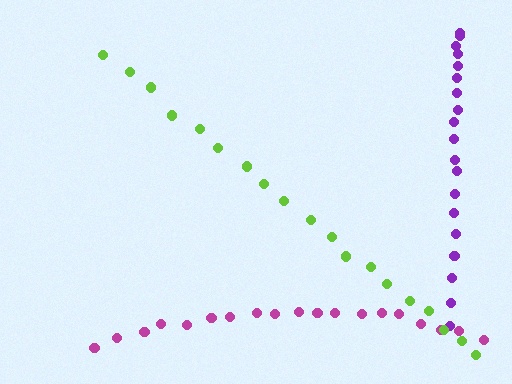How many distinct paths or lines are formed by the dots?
There are 3 distinct paths.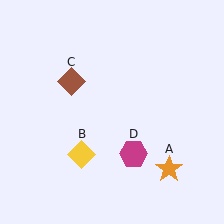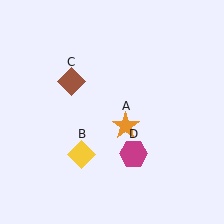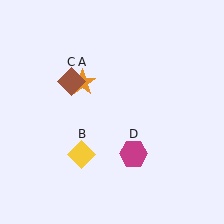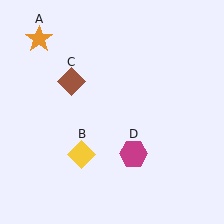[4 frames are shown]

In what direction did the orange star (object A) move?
The orange star (object A) moved up and to the left.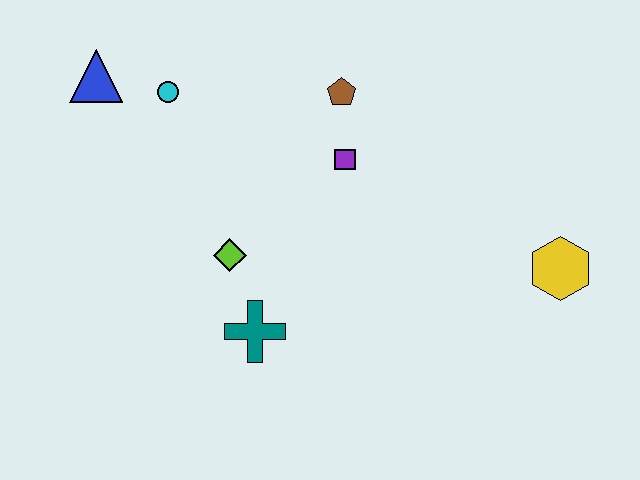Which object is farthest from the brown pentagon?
The yellow hexagon is farthest from the brown pentagon.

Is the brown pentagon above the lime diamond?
Yes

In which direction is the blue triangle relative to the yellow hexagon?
The blue triangle is to the left of the yellow hexagon.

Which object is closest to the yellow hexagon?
The purple square is closest to the yellow hexagon.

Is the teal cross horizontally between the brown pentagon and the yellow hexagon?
No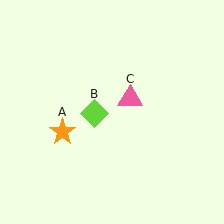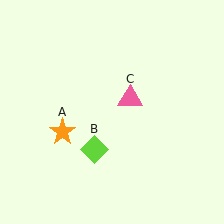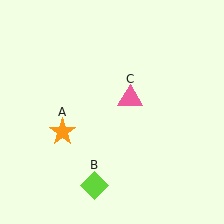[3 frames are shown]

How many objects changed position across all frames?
1 object changed position: lime diamond (object B).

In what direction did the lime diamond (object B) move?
The lime diamond (object B) moved down.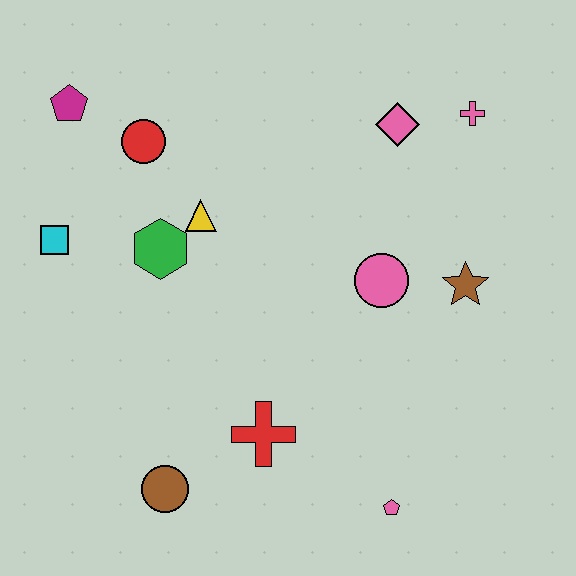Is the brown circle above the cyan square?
No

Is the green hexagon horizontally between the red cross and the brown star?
No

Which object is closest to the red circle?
The magenta pentagon is closest to the red circle.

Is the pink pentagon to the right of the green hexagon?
Yes